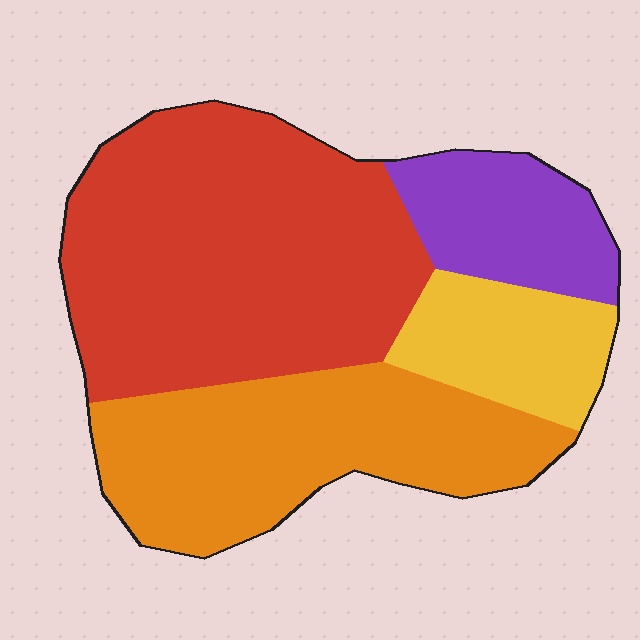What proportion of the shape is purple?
Purple covers about 15% of the shape.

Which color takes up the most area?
Red, at roughly 45%.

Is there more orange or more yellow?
Orange.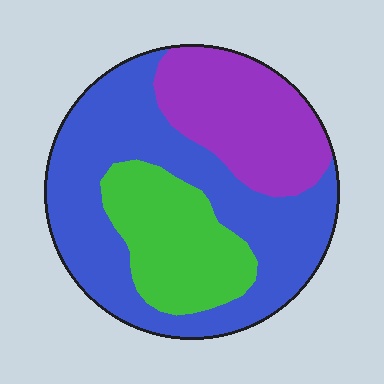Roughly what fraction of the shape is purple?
Purple takes up about one quarter (1/4) of the shape.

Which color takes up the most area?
Blue, at roughly 50%.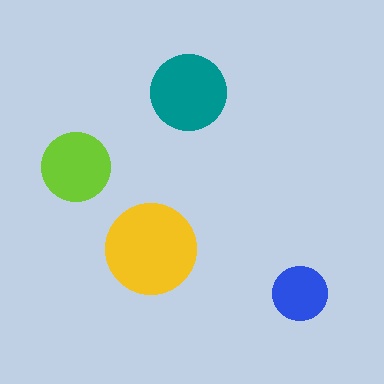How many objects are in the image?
There are 4 objects in the image.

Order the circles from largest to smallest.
the yellow one, the teal one, the lime one, the blue one.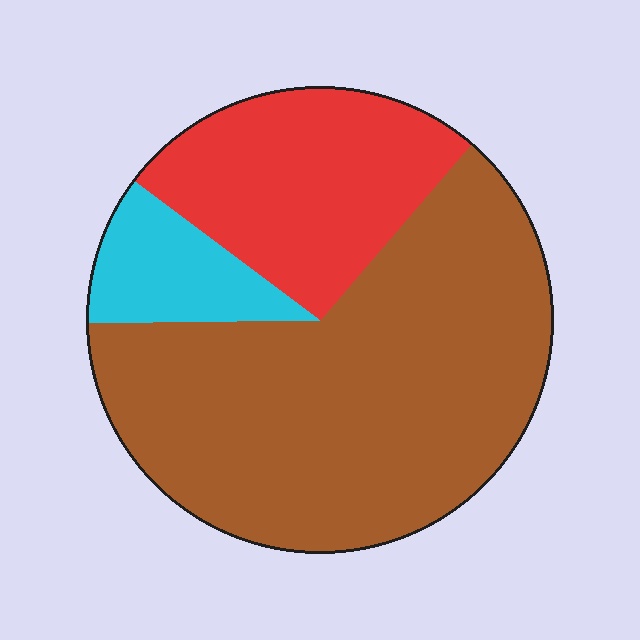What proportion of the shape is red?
Red takes up about one quarter (1/4) of the shape.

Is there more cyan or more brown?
Brown.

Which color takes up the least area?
Cyan, at roughly 10%.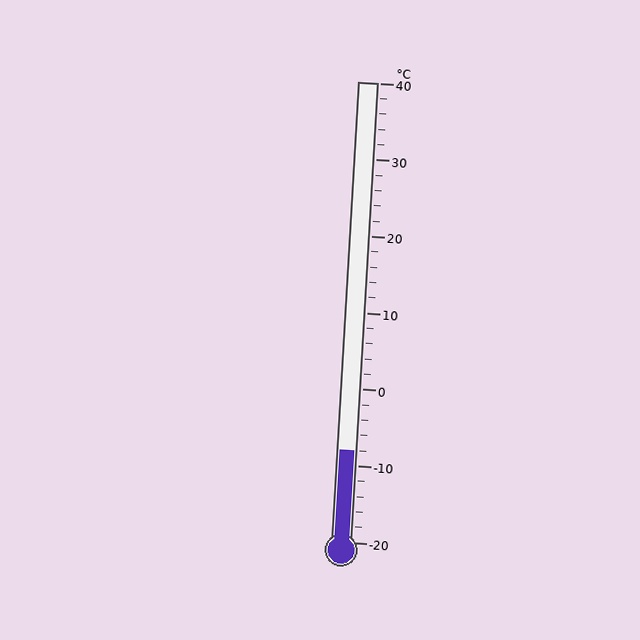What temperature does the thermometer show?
The thermometer shows approximately -8°C.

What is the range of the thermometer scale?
The thermometer scale ranges from -20°C to 40°C.